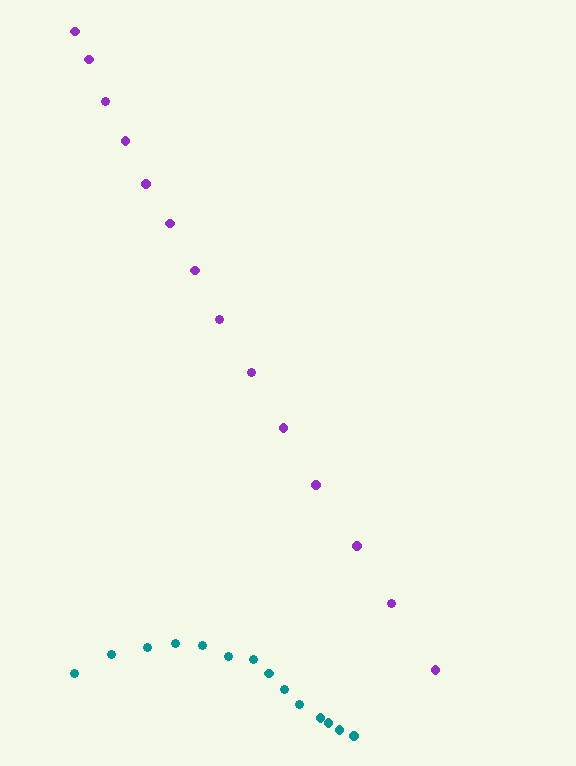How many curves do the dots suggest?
There are 2 distinct paths.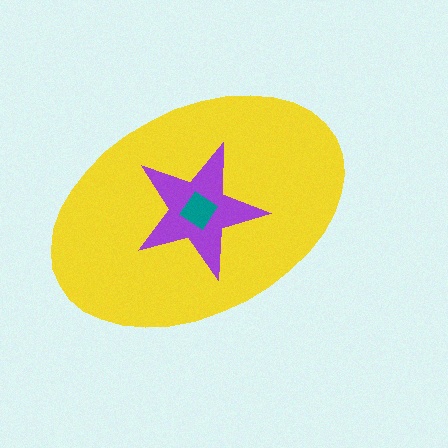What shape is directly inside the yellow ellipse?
The purple star.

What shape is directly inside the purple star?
The teal diamond.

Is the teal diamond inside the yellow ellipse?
Yes.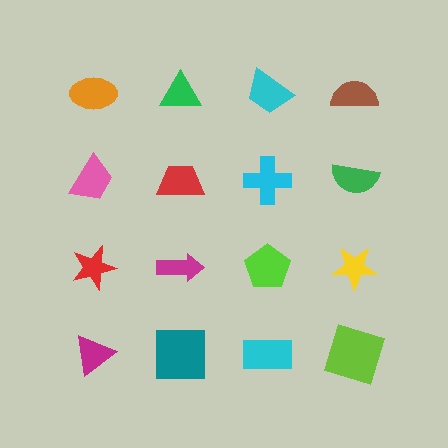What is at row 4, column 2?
A teal square.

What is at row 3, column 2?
A magenta arrow.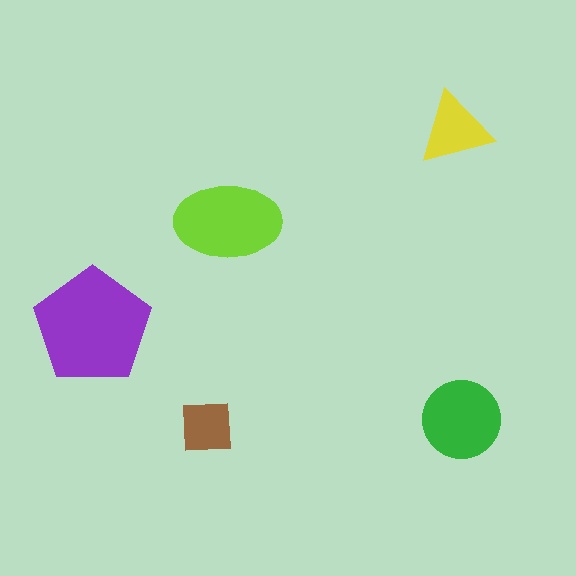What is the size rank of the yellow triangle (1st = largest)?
4th.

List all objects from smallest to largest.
The brown square, the yellow triangle, the green circle, the lime ellipse, the purple pentagon.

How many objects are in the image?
There are 5 objects in the image.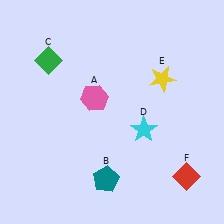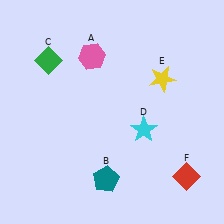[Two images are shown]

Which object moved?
The pink hexagon (A) moved up.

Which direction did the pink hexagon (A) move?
The pink hexagon (A) moved up.